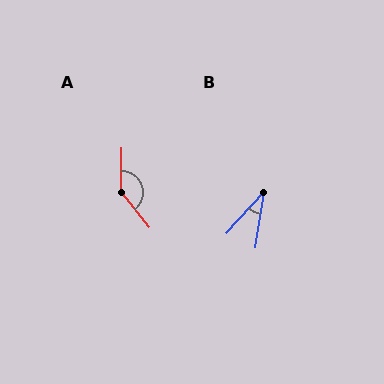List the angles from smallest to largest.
B (34°), A (141°).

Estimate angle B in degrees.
Approximately 34 degrees.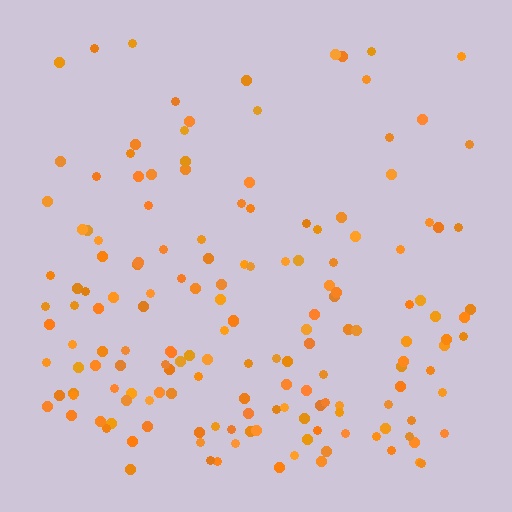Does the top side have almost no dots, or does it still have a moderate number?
Still a moderate number, just noticeably fewer than the bottom.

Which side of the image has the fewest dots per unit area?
The top.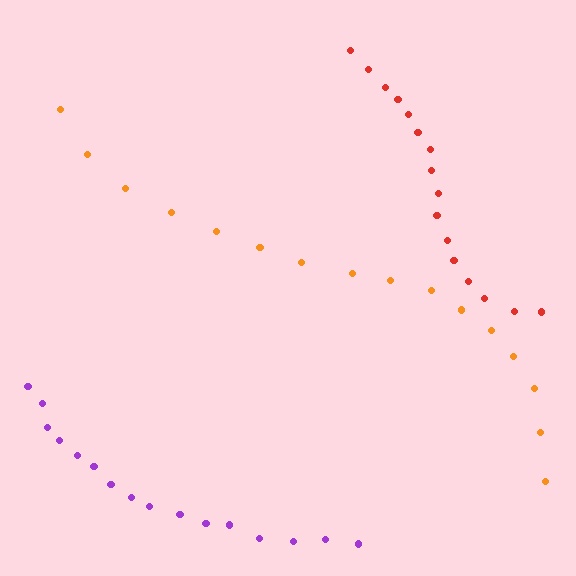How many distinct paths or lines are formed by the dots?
There are 3 distinct paths.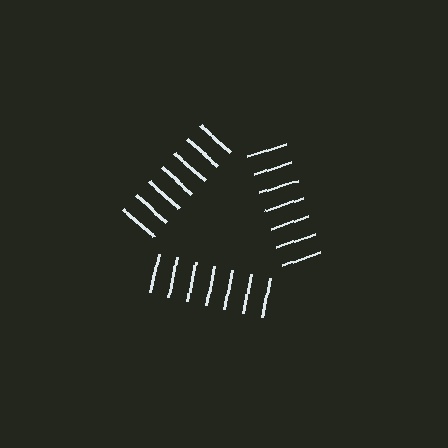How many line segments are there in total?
21 — 7 along each of the 3 edges.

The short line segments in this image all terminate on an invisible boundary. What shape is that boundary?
An illusory triangle — the line segments terminate on its edges but no continuous stroke is drawn.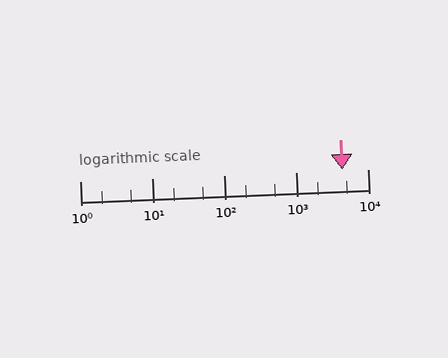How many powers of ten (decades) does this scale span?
The scale spans 4 decades, from 1 to 10000.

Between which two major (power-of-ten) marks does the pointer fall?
The pointer is between 1000 and 10000.